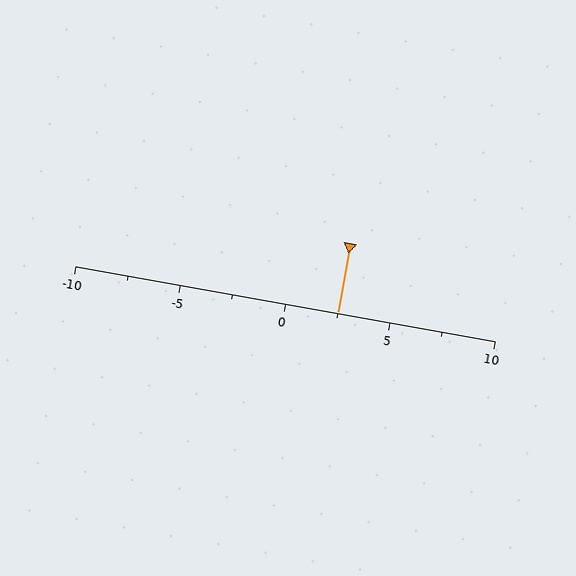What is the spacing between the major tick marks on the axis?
The major ticks are spaced 5 apart.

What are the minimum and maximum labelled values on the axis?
The axis runs from -10 to 10.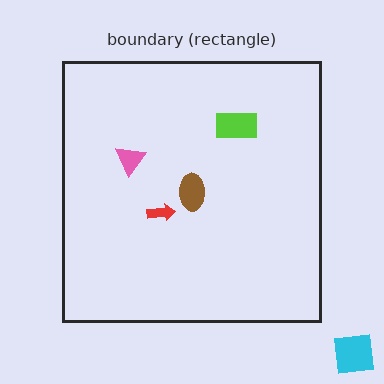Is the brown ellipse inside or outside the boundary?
Inside.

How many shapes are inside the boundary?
4 inside, 1 outside.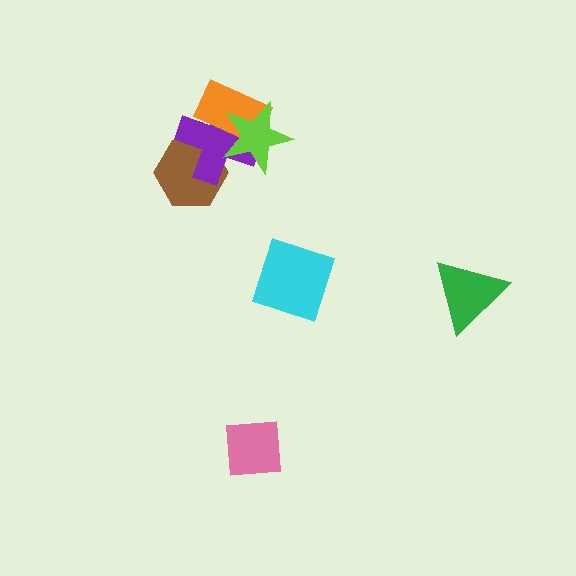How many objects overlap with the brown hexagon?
1 object overlaps with the brown hexagon.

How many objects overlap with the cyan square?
0 objects overlap with the cyan square.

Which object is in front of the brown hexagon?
The purple cross is in front of the brown hexagon.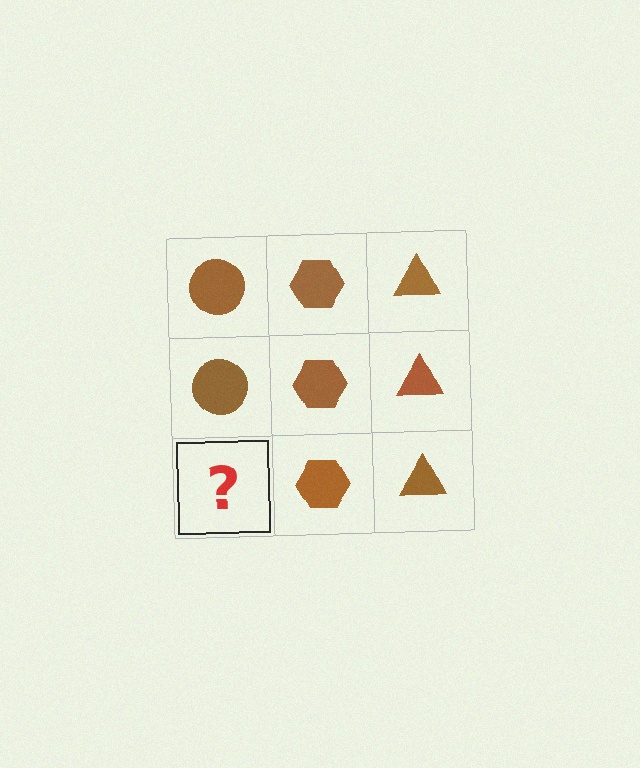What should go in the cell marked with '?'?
The missing cell should contain a brown circle.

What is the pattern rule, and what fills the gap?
The rule is that each column has a consistent shape. The gap should be filled with a brown circle.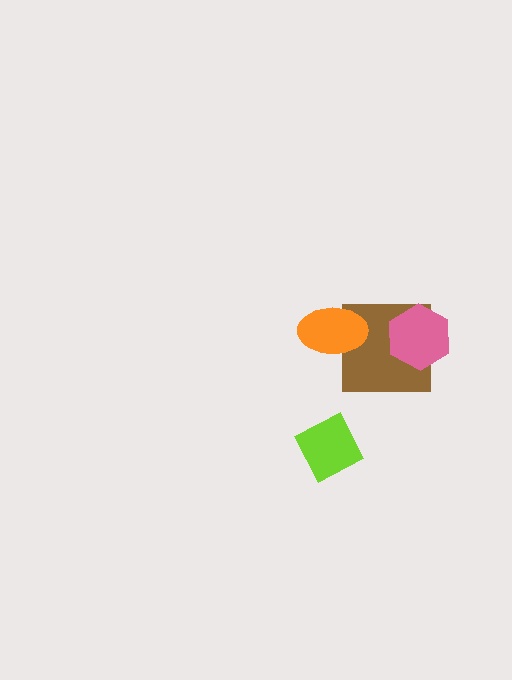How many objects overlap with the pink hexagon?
1 object overlaps with the pink hexagon.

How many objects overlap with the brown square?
2 objects overlap with the brown square.